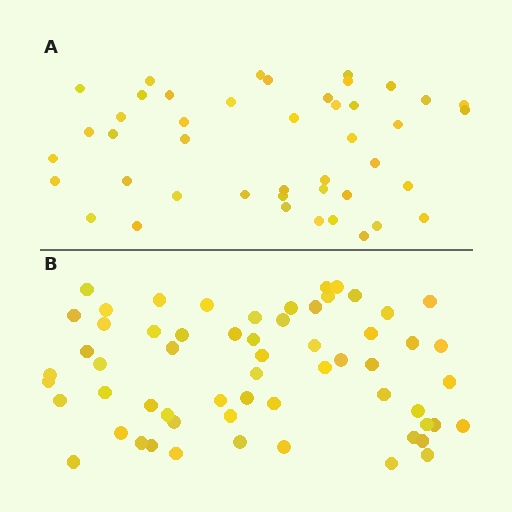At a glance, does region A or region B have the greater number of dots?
Region B (the bottom region) has more dots.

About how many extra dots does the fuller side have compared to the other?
Region B has approximately 15 more dots than region A.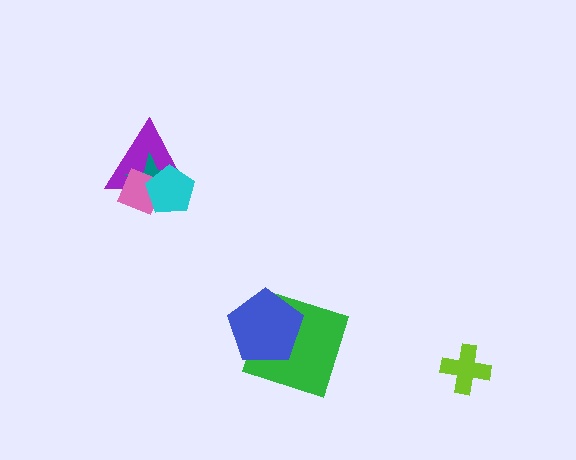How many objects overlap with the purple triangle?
3 objects overlap with the purple triangle.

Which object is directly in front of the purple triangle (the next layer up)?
The teal star is directly in front of the purple triangle.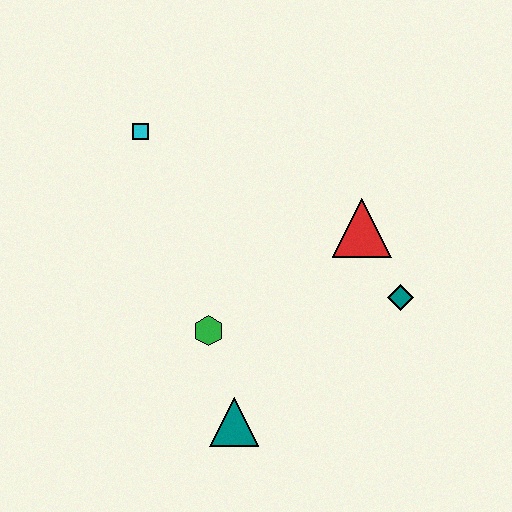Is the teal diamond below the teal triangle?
No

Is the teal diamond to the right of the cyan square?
Yes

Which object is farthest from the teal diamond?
The cyan square is farthest from the teal diamond.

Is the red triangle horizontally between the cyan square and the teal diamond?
Yes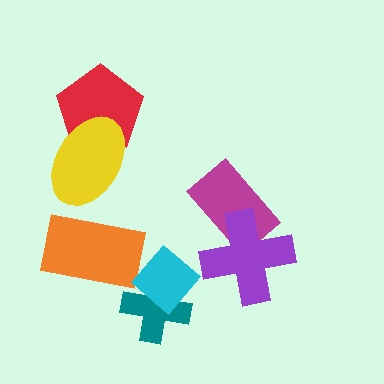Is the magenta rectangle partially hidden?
Yes, it is partially covered by another shape.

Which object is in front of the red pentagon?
The yellow ellipse is in front of the red pentagon.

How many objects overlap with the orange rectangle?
0 objects overlap with the orange rectangle.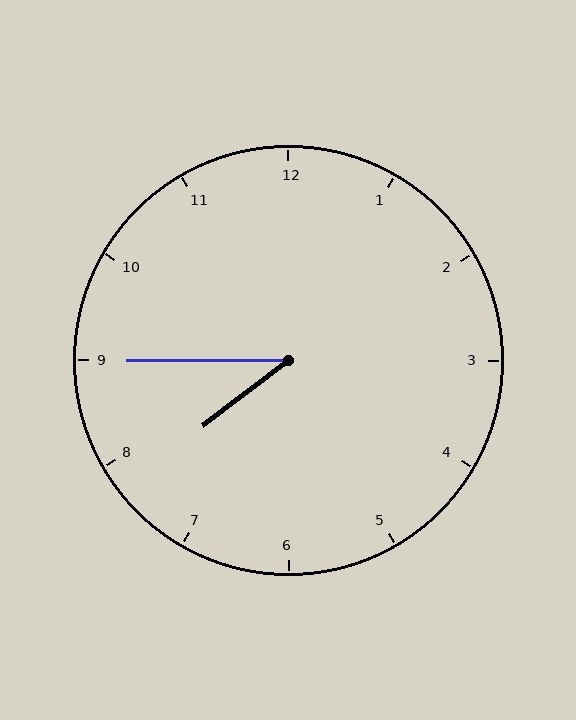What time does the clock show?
7:45.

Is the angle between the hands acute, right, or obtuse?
It is acute.